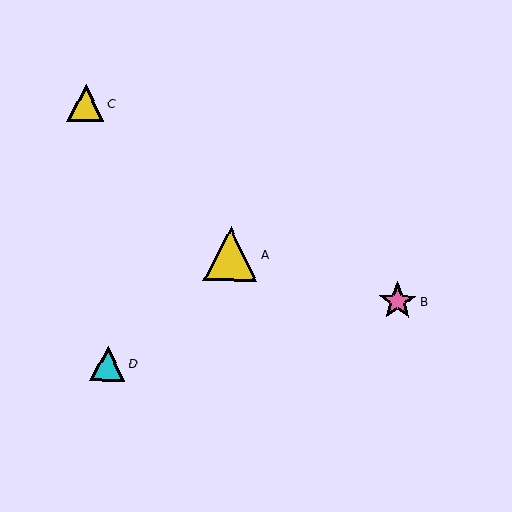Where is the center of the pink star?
The center of the pink star is at (398, 301).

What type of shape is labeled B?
Shape B is a pink star.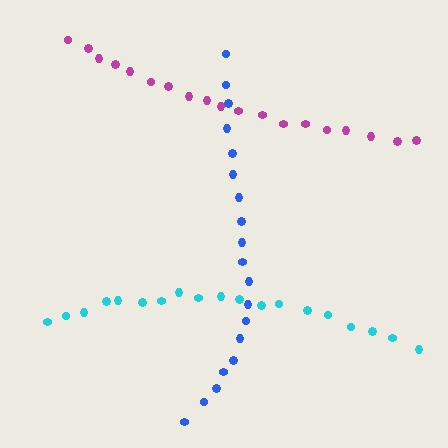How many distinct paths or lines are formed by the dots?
There are 3 distinct paths.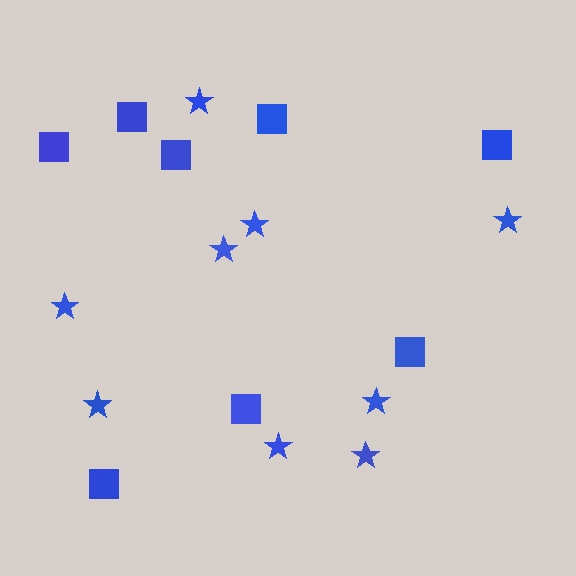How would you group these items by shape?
There are 2 groups: one group of squares (8) and one group of stars (9).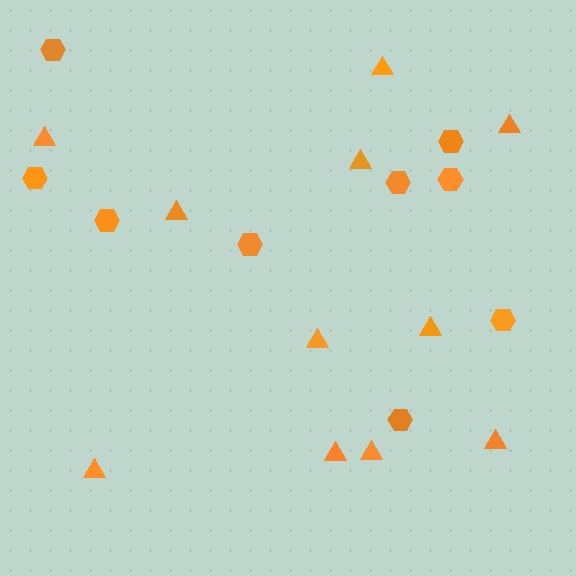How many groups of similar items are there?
There are 2 groups: one group of triangles (11) and one group of hexagons (9).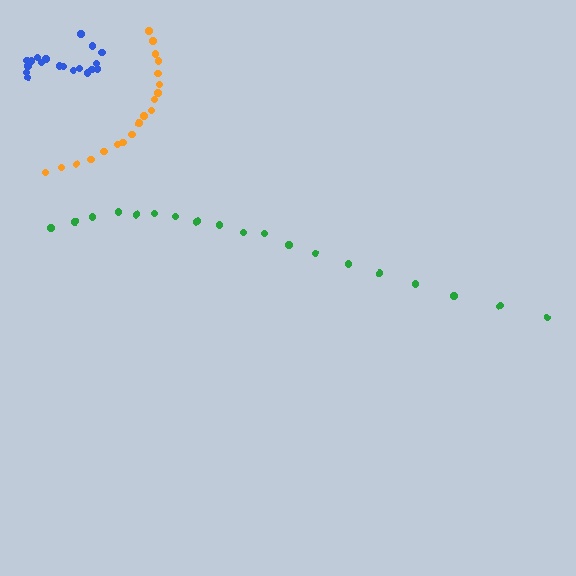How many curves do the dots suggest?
There are 3 distinct paths.